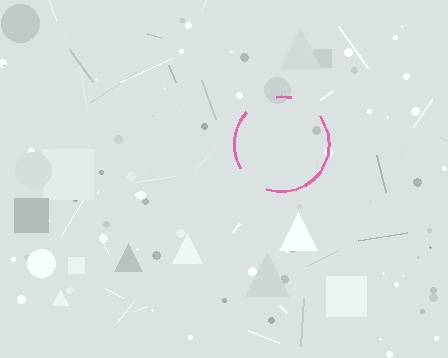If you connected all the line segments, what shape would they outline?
They would outline a circle.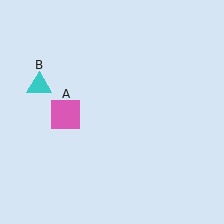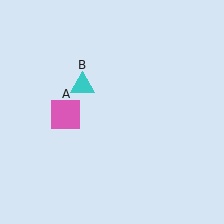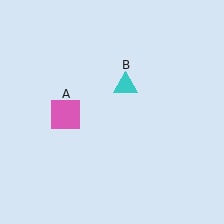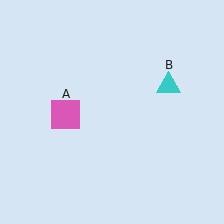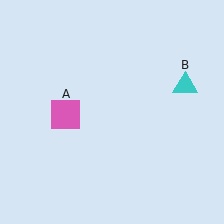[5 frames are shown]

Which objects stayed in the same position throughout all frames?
Pink square (object A) remained stationary.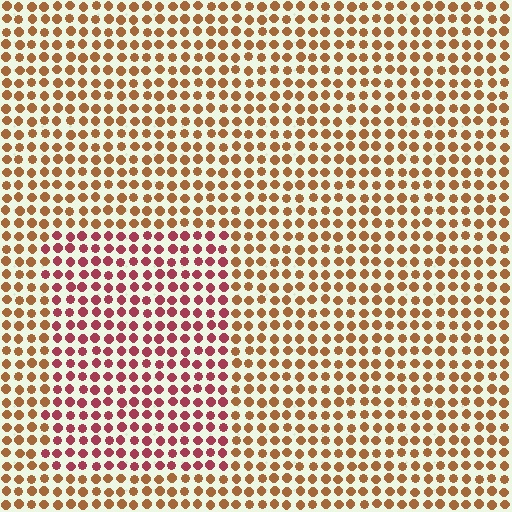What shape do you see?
I see a rectangle.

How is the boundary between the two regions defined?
The boundary is defined purely by a slight shift in hue (about 40 degrees). Spacing, size, and orientation are identical on both sides.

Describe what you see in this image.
The image is filled with small brown elements in a uniform arrangement. A rectangle-shaped region is visible where the elements are tinted to a slightly different hue, forming a subtle color boundary.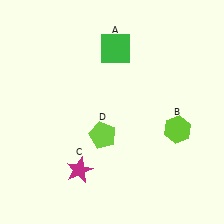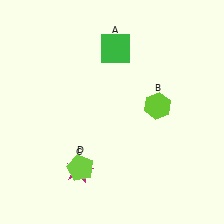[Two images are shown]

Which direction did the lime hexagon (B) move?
The lime hexagon (B) moved up.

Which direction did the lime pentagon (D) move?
The lime pentagon (D) moved down.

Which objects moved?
The objects that moved are: the lime hexagon (B), the lime pentagon (D).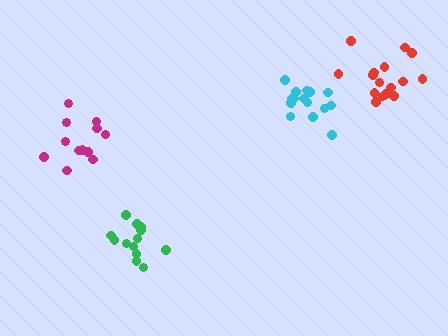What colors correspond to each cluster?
The clusters are colored: red, magenta, cyan, green.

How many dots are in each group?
Group 1: 16 dots, Group 2: 12 dots, Group 3: 15 dots, Group 4: 13 dots (56 total).